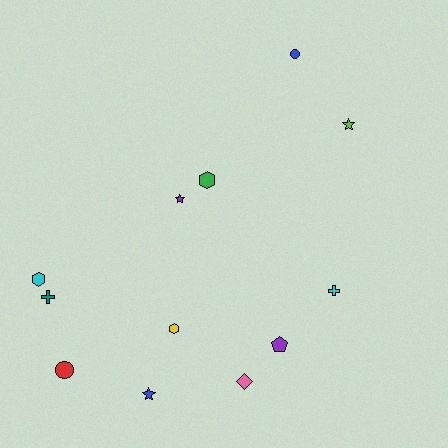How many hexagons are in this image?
There are 3 hexagons.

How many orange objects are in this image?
There are no orange objects.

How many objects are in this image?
There are 12 objects.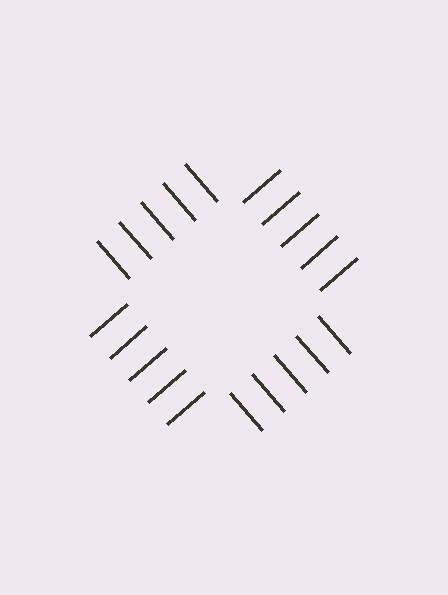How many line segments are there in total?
20 — 5 along each of the 4 edges.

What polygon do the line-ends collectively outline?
An illusory square — the line segments terminate on its edges but no continuous stroke is drawn.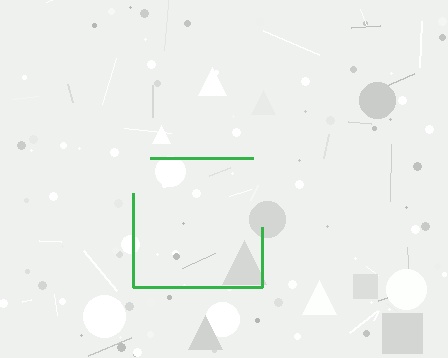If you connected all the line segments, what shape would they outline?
They would outline a square.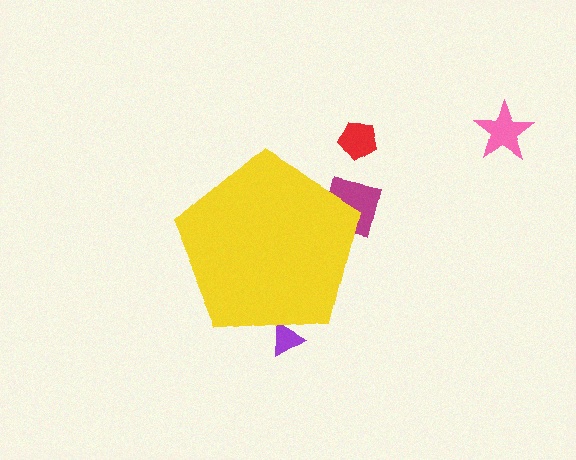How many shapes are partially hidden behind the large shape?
2 shapes are partially hidden.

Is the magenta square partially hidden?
Yes, the magenta square is partially hidden behind the yellow pentagon.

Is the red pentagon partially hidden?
No, the red pentagon is fully visible.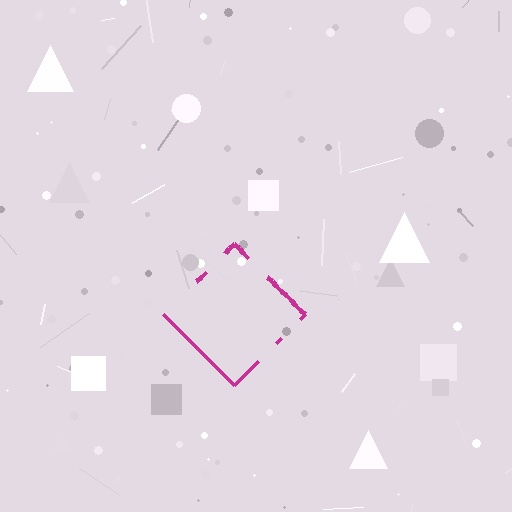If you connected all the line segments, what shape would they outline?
They would outline a diamond.